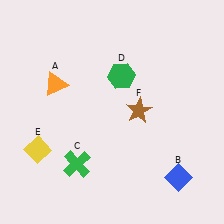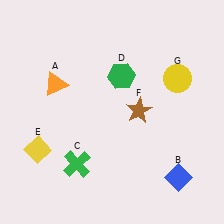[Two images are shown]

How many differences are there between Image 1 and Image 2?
There is 1 difference between the two images.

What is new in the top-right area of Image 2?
A yellow circle (G) was added in the top-right area of Image 2.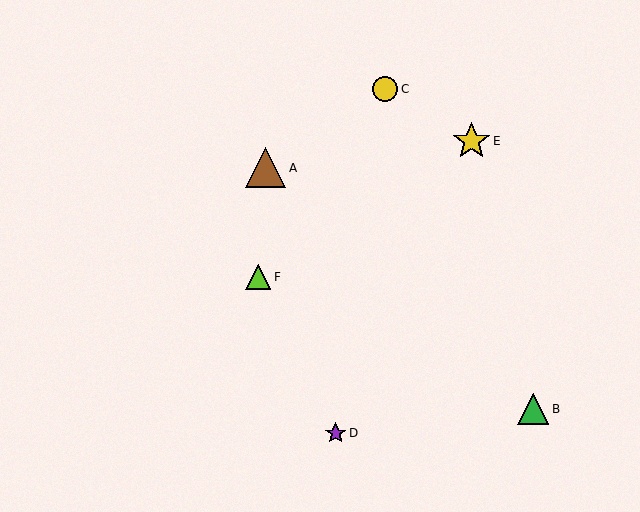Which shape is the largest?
The brown triangle (labeled A) is the largest.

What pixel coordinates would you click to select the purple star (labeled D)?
Click at (336, 433) to select the purple star D.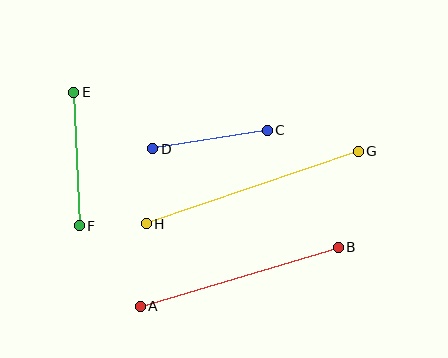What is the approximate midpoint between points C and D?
The midpoint is at approximately (210, 140) pixels.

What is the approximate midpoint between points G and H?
The midpoint is at approximately (252, 187) pixels.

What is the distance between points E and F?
The distance is approximately 133 pixels.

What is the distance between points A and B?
The distance is approximately 207 pixels.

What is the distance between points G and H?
The distance is approximately 224 pixels.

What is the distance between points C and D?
The distance is approximately 116 pixels.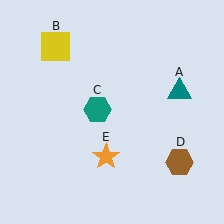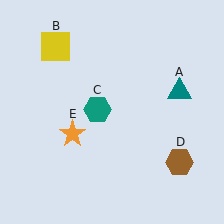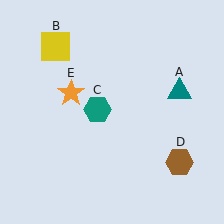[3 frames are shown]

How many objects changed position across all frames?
1 object changed position: orange star (object E).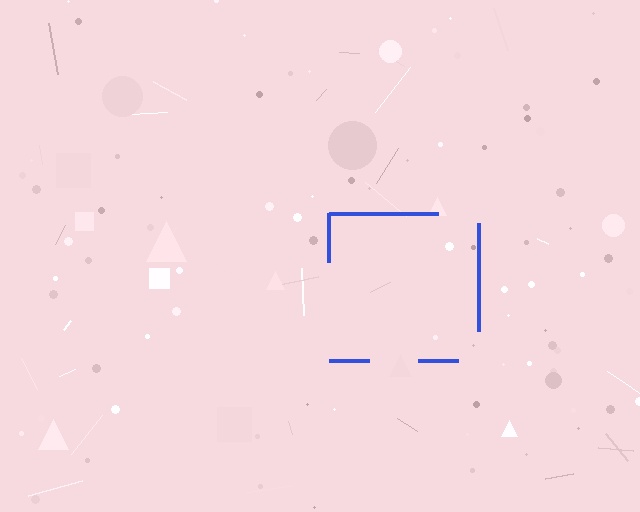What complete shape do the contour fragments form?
The contour fragments form a square.